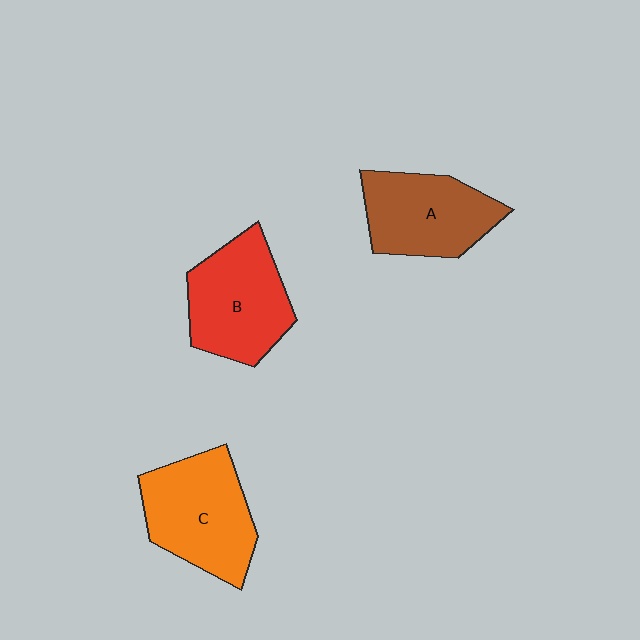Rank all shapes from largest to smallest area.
From largest to smallest: C (orange), B (red), A (brown).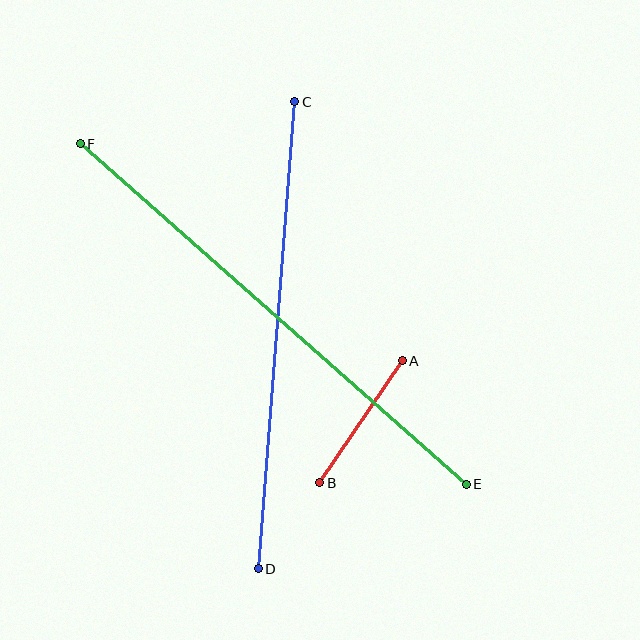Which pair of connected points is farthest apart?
Points E and F are farthest apart.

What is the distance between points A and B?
The distance is approximately 147 pixels.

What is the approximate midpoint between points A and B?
The midpoint is at approximately (361, 422) pixels.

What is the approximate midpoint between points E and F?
The midpoint is at approximately (273, 314) pixels.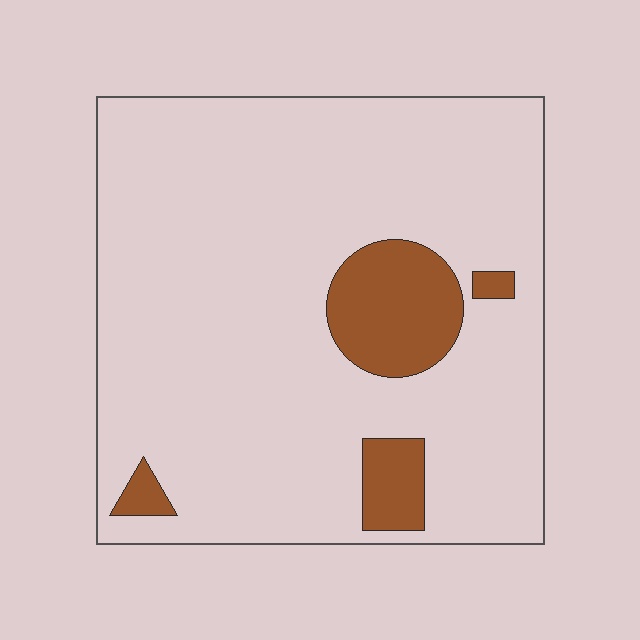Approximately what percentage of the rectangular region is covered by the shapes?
Approximately 10%.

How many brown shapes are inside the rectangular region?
4.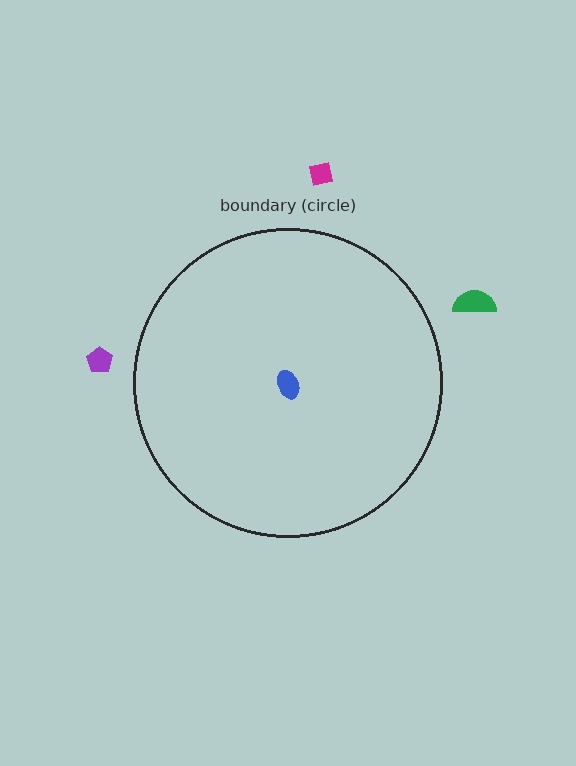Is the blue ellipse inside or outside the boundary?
Inside.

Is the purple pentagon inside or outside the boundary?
Outside.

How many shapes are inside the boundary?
1 inside, 3 outside.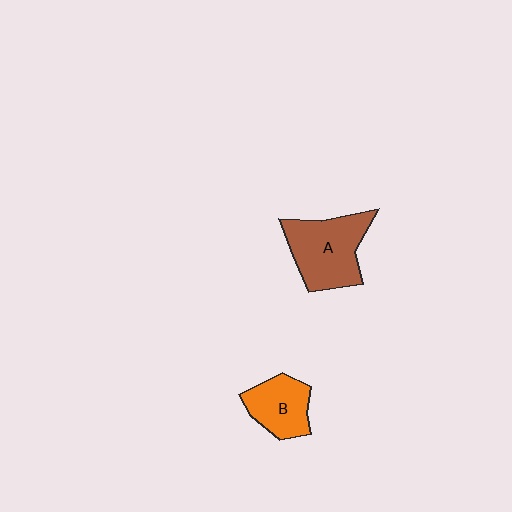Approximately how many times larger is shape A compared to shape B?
Approximately 1.5 times.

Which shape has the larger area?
Shape A (brown).